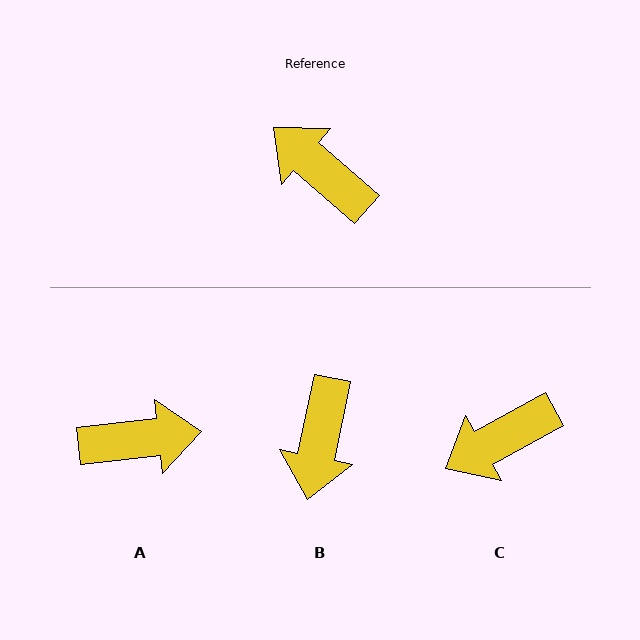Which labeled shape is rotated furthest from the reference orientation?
A, about 132 degrees away.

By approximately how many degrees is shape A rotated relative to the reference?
Approximately 132 degrees clockwise.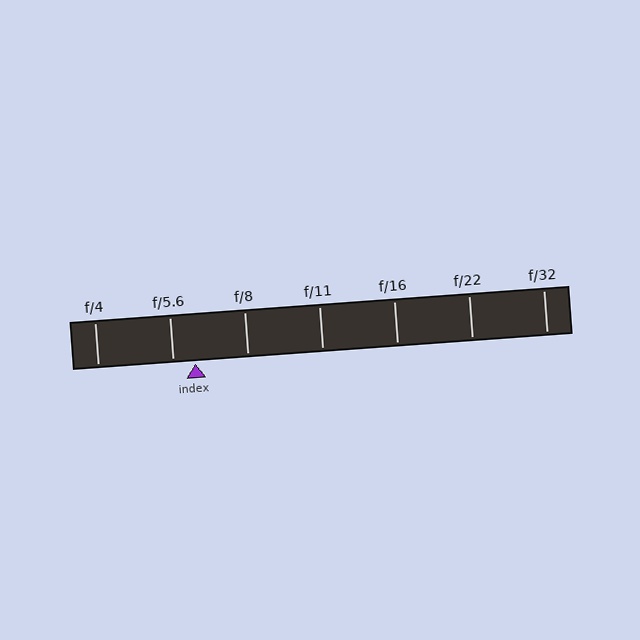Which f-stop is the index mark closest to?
The index mark is closest to f/5.6.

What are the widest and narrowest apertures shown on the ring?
The widest aperture shown is f/4 and the narrowest is f/32.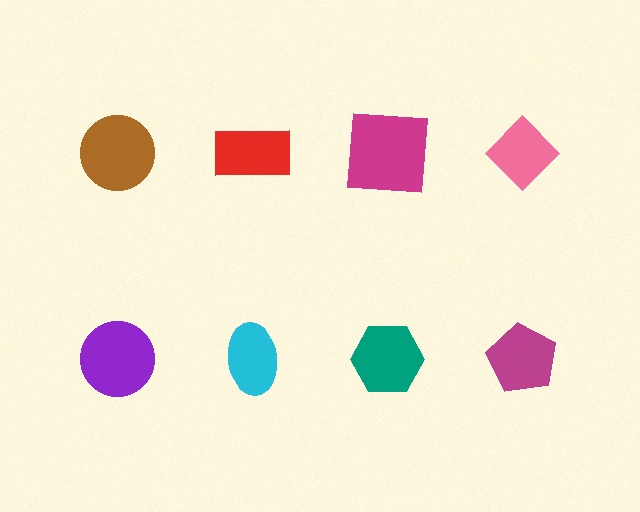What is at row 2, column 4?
A magenta pentagon.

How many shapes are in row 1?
4 shapes.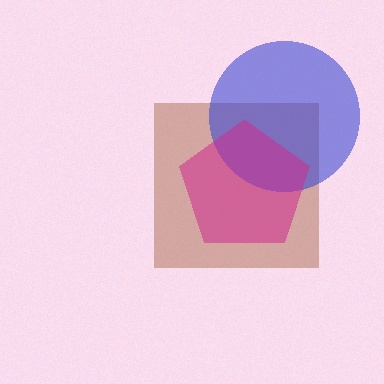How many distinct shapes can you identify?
There are 3 distinct shapes: a brown square, a blue circle, a magenta pentagon.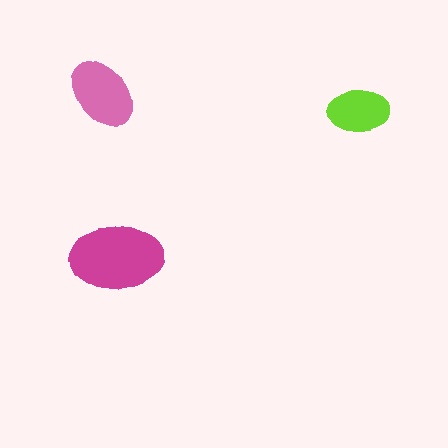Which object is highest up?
The pink ellipse is topmost.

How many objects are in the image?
There are 3 objects in the image.